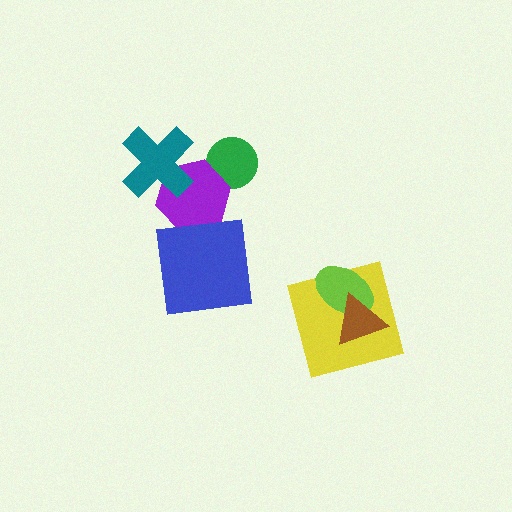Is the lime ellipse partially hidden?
Yes, it is partially covered by another shape.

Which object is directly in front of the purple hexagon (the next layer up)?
The blue square is directly in front of the purple hexagon.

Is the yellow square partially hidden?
Yes, it is partially covered by another shape.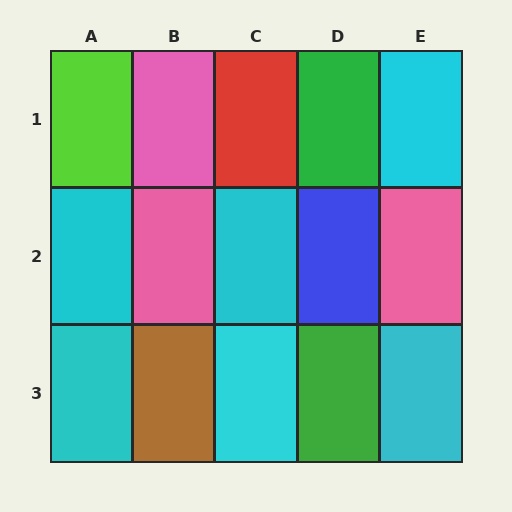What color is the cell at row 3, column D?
Green.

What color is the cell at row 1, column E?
Cyan.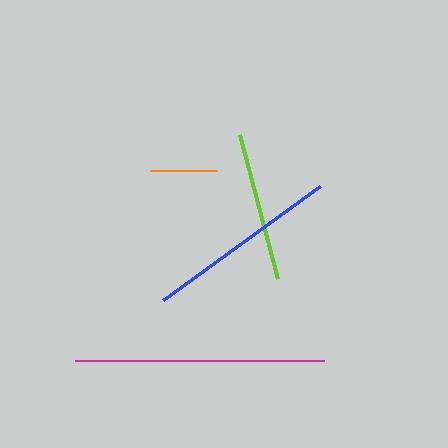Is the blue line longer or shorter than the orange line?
The blue line is longer than the orange line.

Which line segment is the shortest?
The orange line is the shortest at approximately 67 pixels.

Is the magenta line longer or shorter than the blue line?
The magenta line is longer than the blue line.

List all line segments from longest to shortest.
From longest to shortest: magenta, blue, lime, orange.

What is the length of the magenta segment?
The magenta segment is approximately 249 pixels long.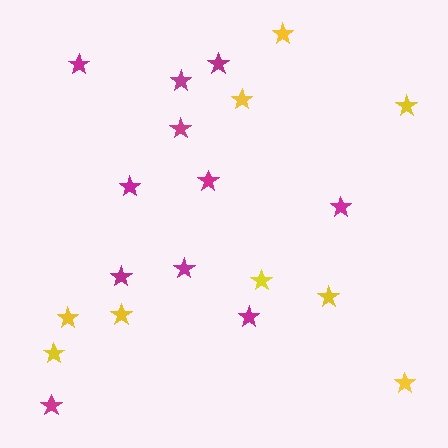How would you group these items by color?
There are 2 groups: one group of yellow stars (9) and one group of magenta stars (11).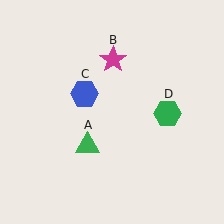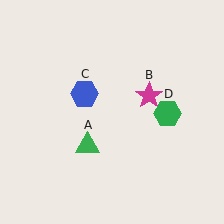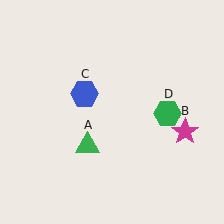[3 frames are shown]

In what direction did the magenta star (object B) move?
The magenta star (object B) moved down and to the right.